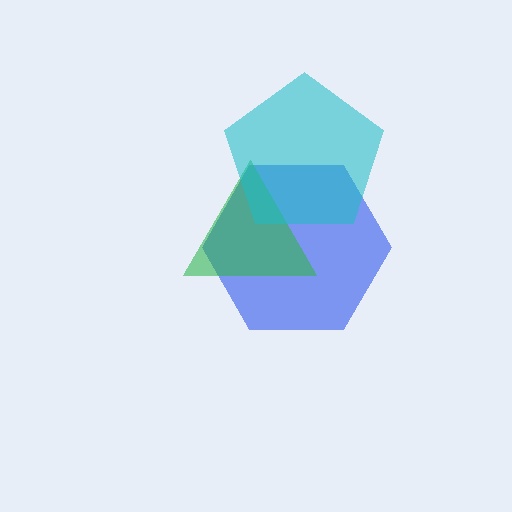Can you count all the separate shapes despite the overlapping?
Yes, there are 3 separate shapes.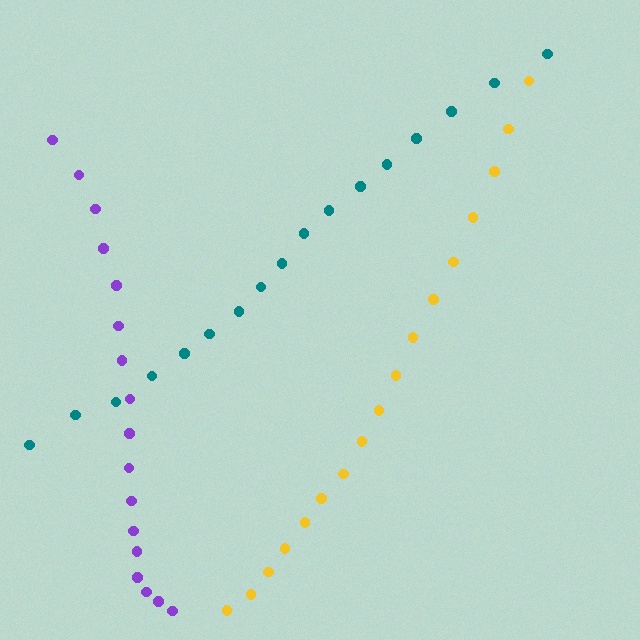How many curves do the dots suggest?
There are 3 distinct paths.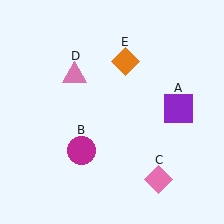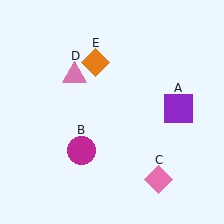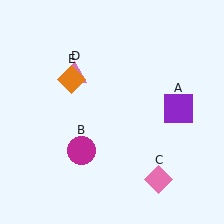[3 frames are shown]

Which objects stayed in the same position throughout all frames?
Purple square (object A) and magenta circle (object B) and pink diamond (object C) and pink triangle (object D) remained stationary.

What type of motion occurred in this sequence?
The orange diamond (object E) rotated counterclockwise around the center of the scene.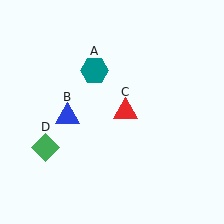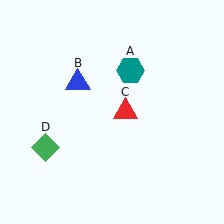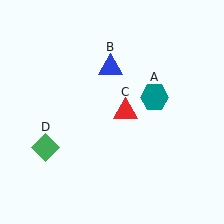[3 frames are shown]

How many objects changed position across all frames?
2 objects changed position: teal hexagon (object A), blue triangle (object B).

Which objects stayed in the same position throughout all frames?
Red triangle (object C) and green diamond (object D) remained stationary.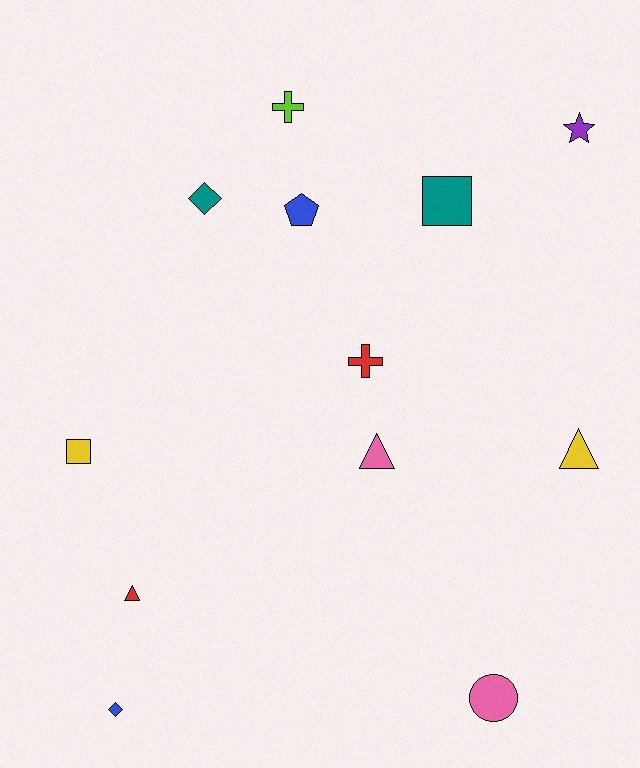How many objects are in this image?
There are 12 objects.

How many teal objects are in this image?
There are 2 teal objects.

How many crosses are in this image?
There are 2 crosses.